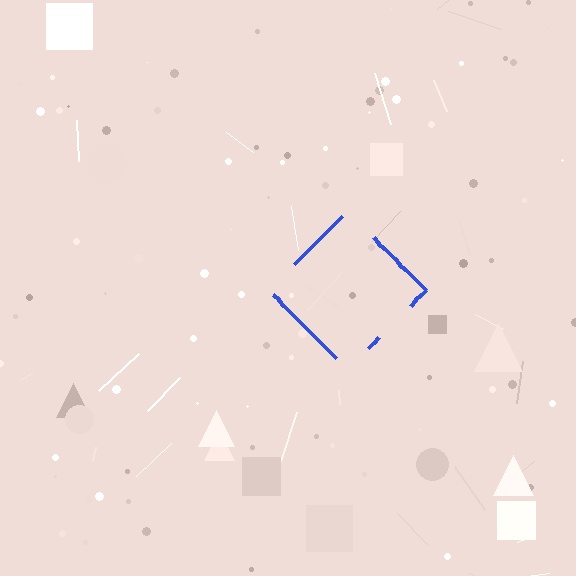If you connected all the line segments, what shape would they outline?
They would outline a diamond.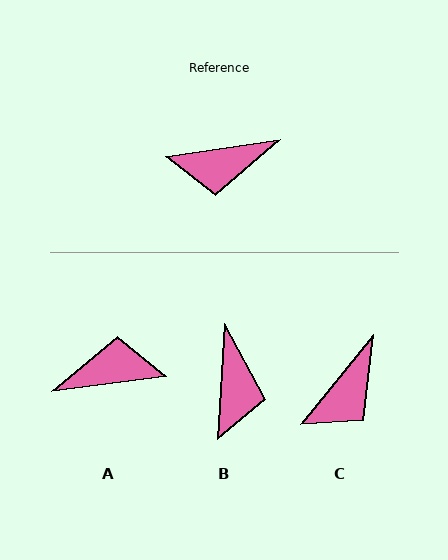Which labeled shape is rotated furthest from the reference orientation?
A, about 179 degrees away.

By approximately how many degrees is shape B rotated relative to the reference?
Approximately 78 degrees counter-clockwise.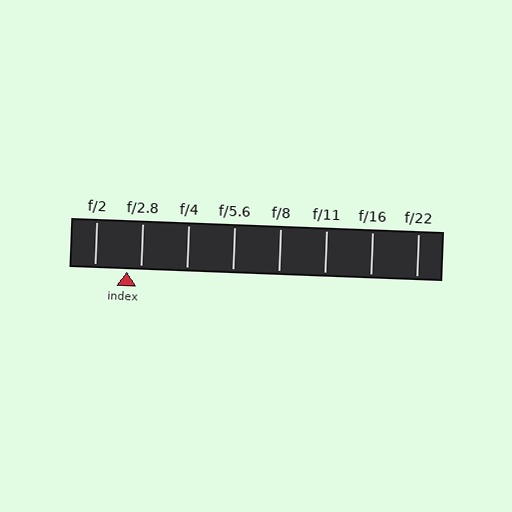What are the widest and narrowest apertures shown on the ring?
The widest aperture shown is f/2 and the narrowest is f/22.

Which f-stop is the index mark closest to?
The index mark is closest to f/2.8.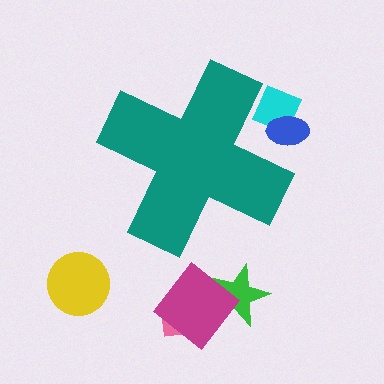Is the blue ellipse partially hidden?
Yes, the blue ellipse is partially hidden behind the teal cross.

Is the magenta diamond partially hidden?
No, the magenta diamond is fully visible.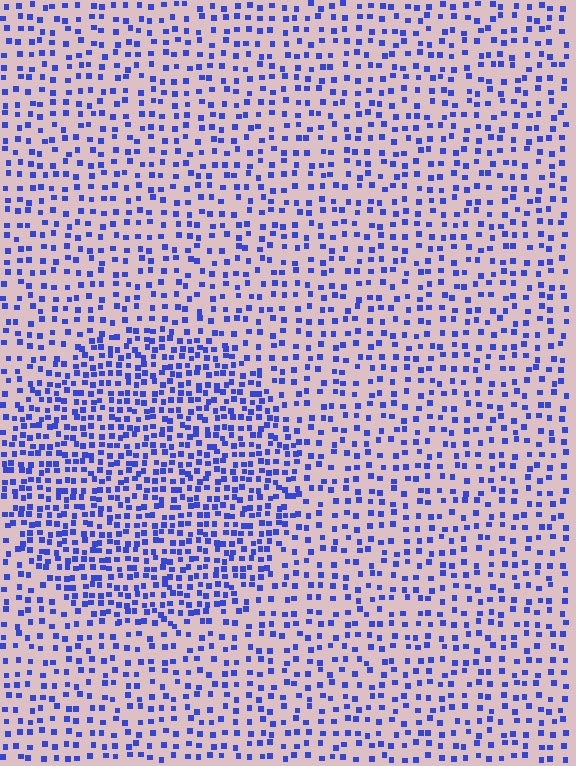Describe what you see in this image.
The image contains small blue elements arranged at two different densities. A circle-shaped region is visible where the elements are more densely packed than the surrounding area.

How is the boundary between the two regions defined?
The boundary is defined by a change in element density (approximately 1.9x ratio). All elements are the same color, size, and shape.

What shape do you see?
I see a circle.